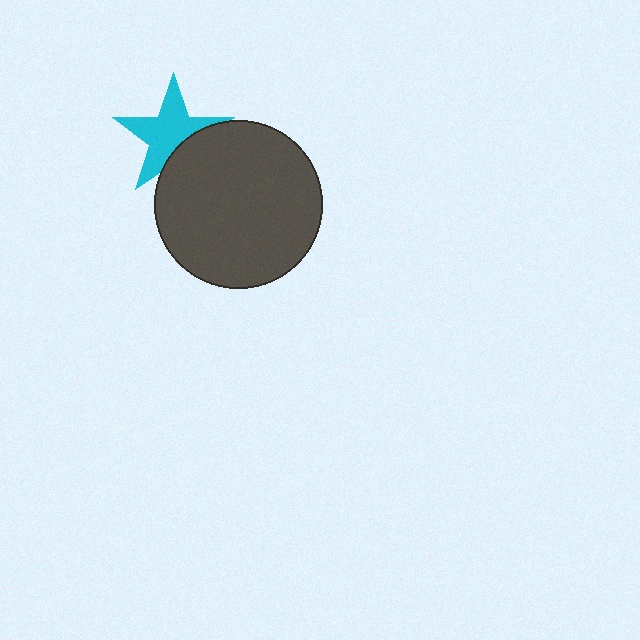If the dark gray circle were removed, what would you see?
You would see the complete cyan star.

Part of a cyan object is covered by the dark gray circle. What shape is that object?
It is a star.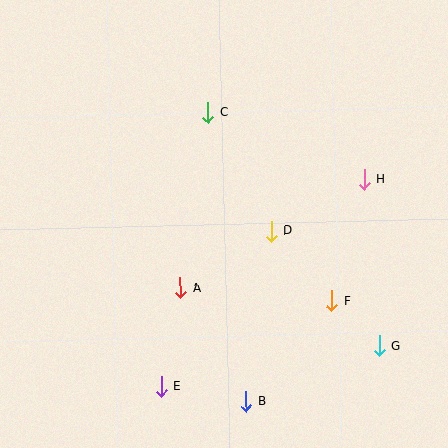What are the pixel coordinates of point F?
Point F is at (332, 301).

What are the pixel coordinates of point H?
Point H is at (364, 179).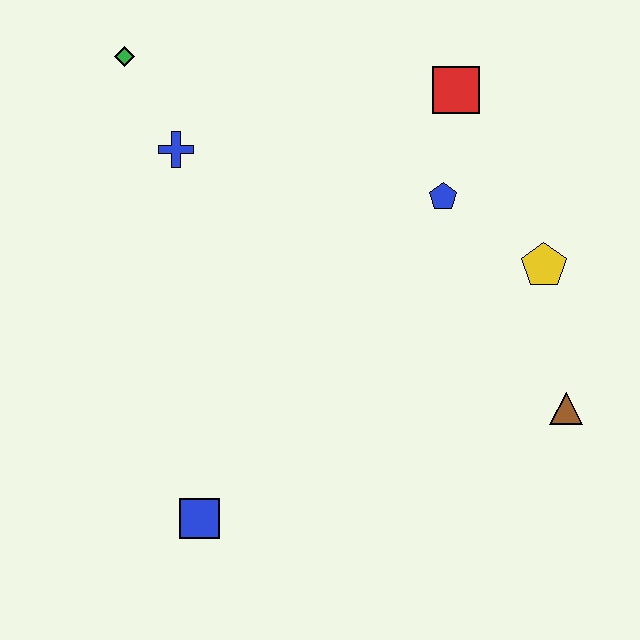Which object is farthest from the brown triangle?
The green diamond is farthest from the brown triangle.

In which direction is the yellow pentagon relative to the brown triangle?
The yellow pentagon is above the brown triangle.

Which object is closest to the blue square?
The blue cross is closest to the blue square.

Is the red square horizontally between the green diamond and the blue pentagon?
No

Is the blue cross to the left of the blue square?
Yes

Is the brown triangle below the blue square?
No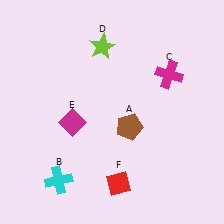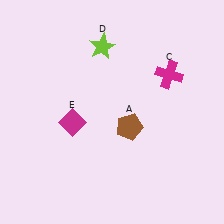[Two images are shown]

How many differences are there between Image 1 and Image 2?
There are 2 differences between the two images.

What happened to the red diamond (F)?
The red diamond (F) was removed in Image 2. It was in the bottom-right area of Image 1.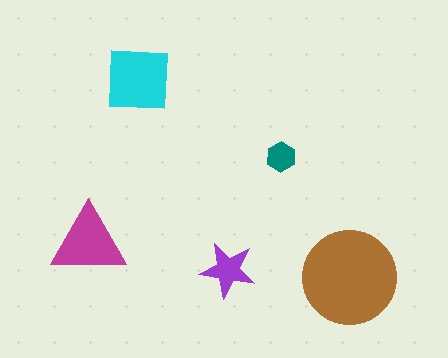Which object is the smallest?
The teal hexagon.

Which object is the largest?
The brown circle.